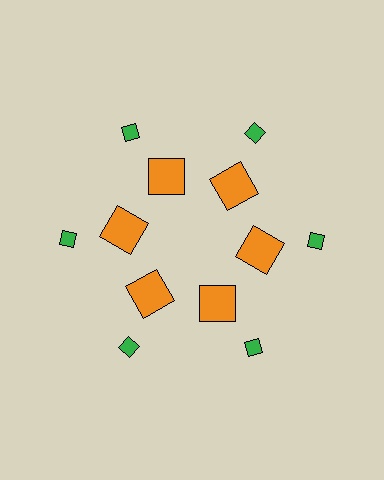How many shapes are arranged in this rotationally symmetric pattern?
There are 12 shapes, arranged in 6 groups of 2.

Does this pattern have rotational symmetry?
Yes, this pattern has 6-fold rotational symmetry. It looks the same after rotating 60 degrees around the center.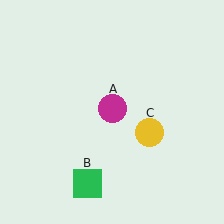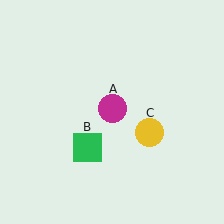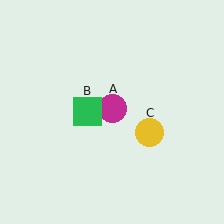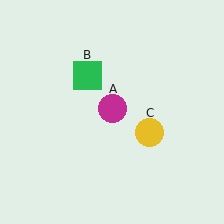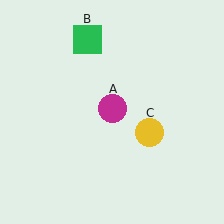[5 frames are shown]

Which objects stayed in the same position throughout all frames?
Magenta circle (object A) and yellow circle (object C) remained stationary.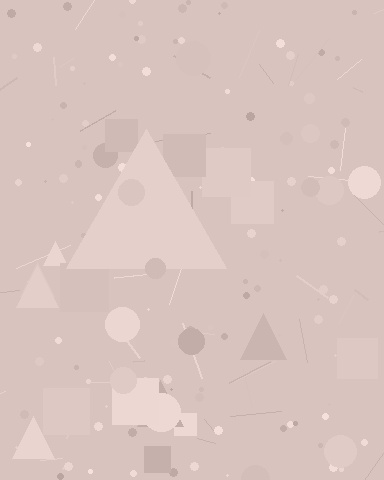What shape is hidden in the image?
A triangle is hidden in the image.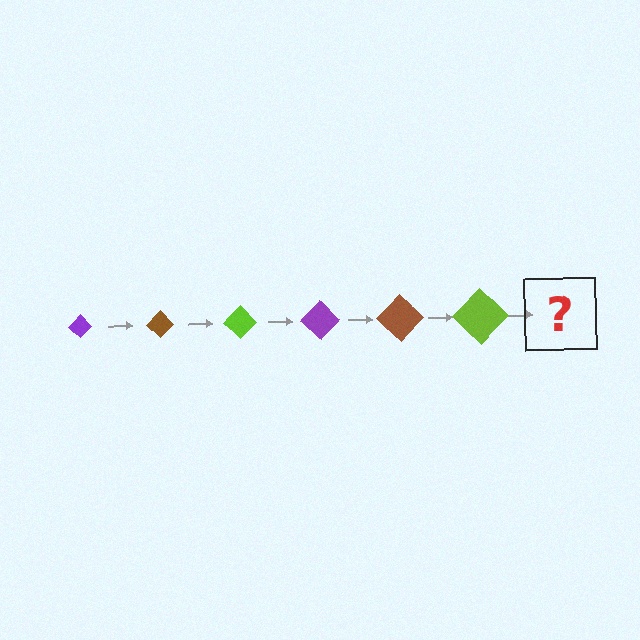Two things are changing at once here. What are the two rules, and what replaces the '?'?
The two rules are that the diamond grows larger each step and the color cycles through purple, brown, and lime. The '?' should be a purple diamond, larger than the previous one.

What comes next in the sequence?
The next element should be a purple diamond, larger than the previous one.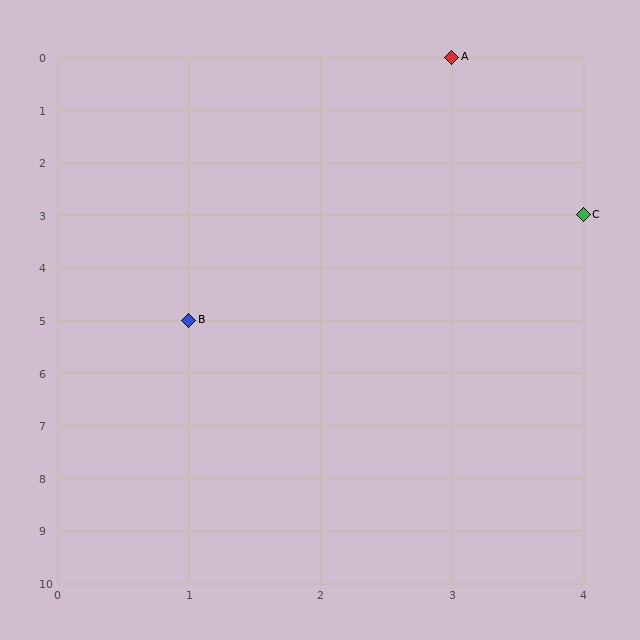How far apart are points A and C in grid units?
Points A and C are 1 column and 3 rows apart (about 3.2 grid units diagonally).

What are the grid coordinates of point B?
Point B is at grid coordinates (1, 5).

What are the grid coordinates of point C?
Point C is at grid coordinates (4, 3).